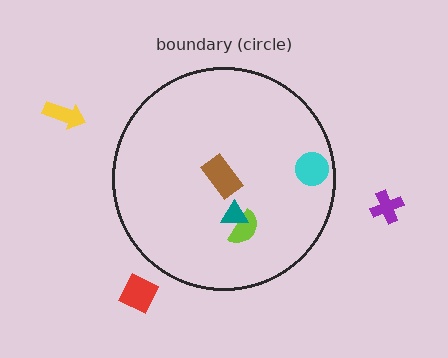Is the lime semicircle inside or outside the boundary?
Inside.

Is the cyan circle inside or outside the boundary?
Inside.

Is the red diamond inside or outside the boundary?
Outside.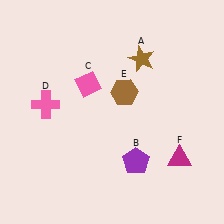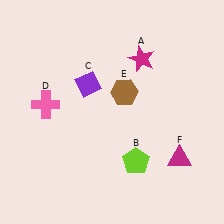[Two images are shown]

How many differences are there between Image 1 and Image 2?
There are 3 differences between the two images.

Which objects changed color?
A changed from brown to magenta. B changed from purple to lime. C changed from pink to purple.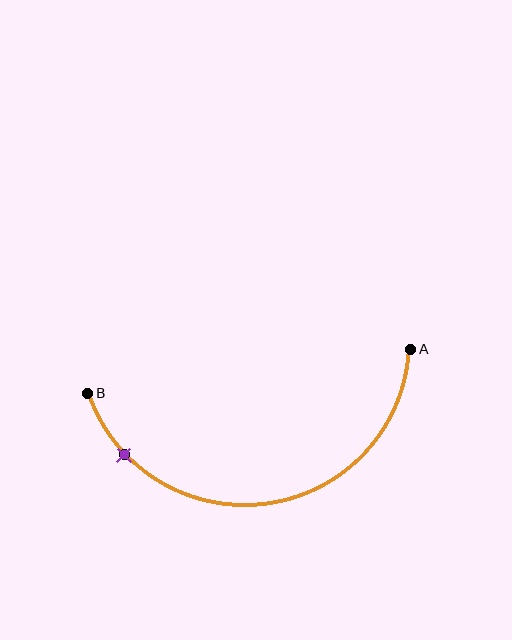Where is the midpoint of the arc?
The arc midpoint is the point on the curve farthest from the straight line joining A and B. It sits below that line.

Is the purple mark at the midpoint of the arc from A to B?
No. The purple mark lies on the arc but is closer to endpoint B. The arc midpoint would be at the point on the curve equidistant along the arc from both A and B.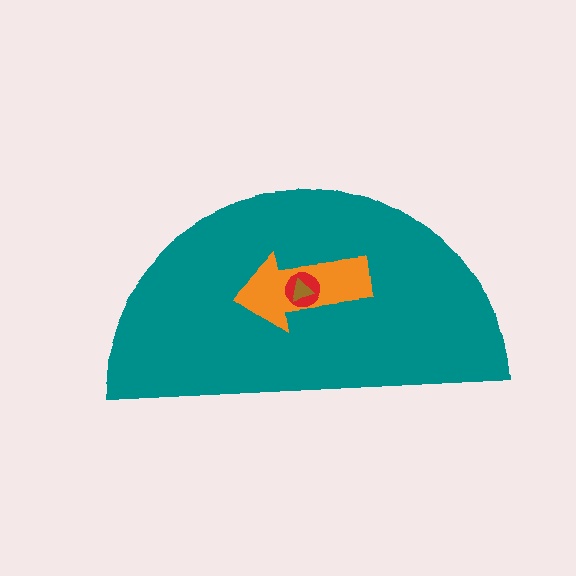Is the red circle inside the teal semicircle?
Yes.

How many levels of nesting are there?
4.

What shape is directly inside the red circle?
The brown triangle.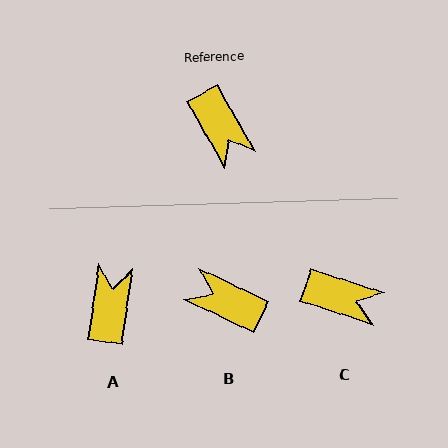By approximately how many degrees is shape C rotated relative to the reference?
Approximately 43 degrees counter-clockwise.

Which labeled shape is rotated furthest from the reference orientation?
B, about 144 degrees away.